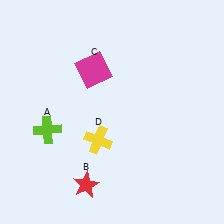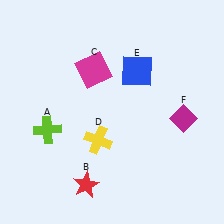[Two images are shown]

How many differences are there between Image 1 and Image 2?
There are 2 differences between the two images.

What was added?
A blue square (E), a magenta diamond (F) were added in Image 2.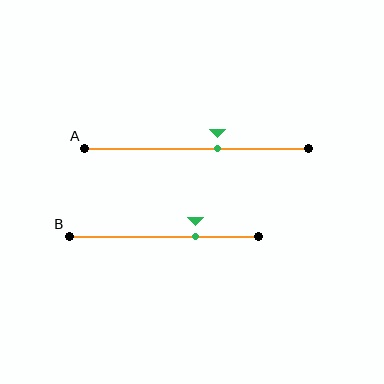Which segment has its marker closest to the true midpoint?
Segment A has its marker closest to the true midpoint.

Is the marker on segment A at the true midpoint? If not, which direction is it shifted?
No, the marker on segment A is shifted to the right by about 9% of the segment length.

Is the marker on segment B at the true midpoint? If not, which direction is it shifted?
No, the marker on segment B is shifted to the right by about 17% of the segment length.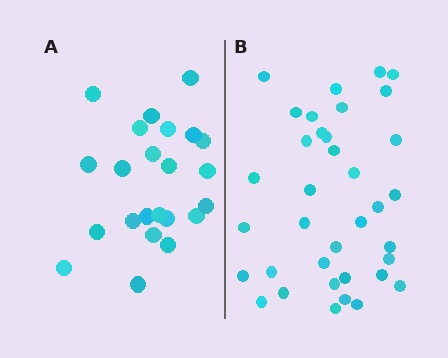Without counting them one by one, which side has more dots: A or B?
Region B (the right region) has more dots.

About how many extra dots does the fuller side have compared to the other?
Region B has approximately 15 more dots than region A.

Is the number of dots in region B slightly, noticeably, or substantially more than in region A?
Region B has substantially more. The ratio is roughly 1.6 to 1.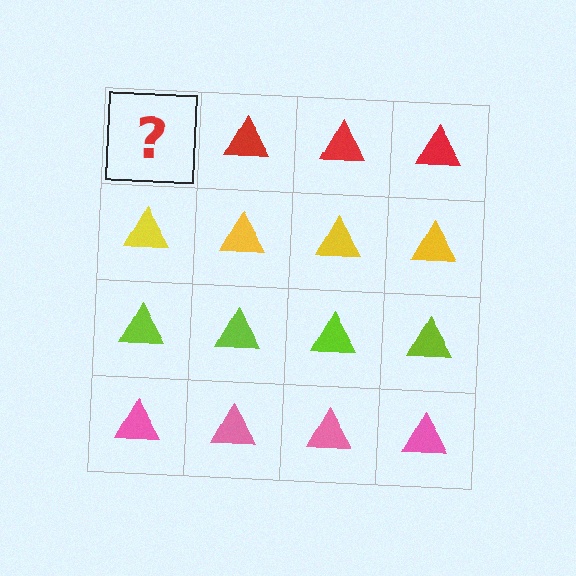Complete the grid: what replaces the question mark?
The question mark should be replaced with a red triangle.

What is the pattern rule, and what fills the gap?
The rule is that each row has a consistent color. The gap should be filled with a red triangle.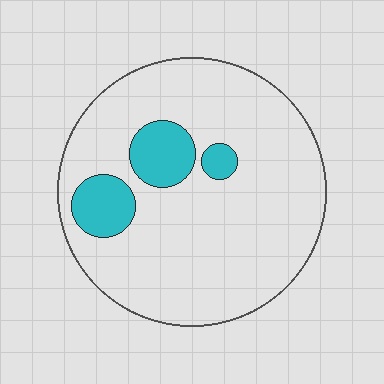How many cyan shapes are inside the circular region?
3.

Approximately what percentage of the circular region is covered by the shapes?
Approximately 15%.